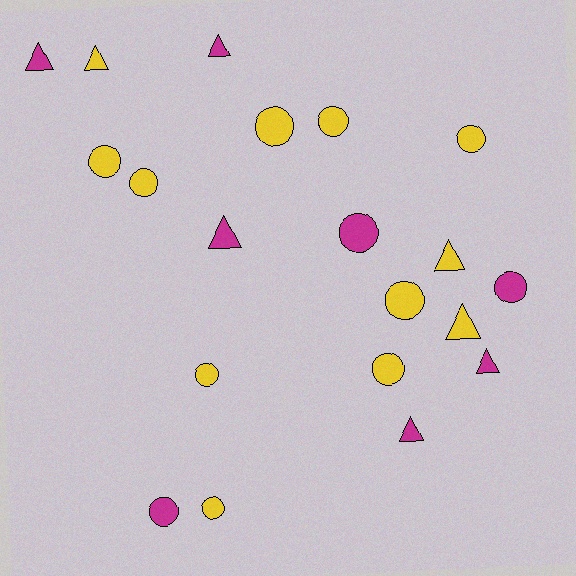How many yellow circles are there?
There are 9 yellow circles.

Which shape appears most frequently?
Circle, with 12 objects.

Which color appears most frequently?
Yellow, with 12 objects.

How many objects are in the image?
There are 20 objects.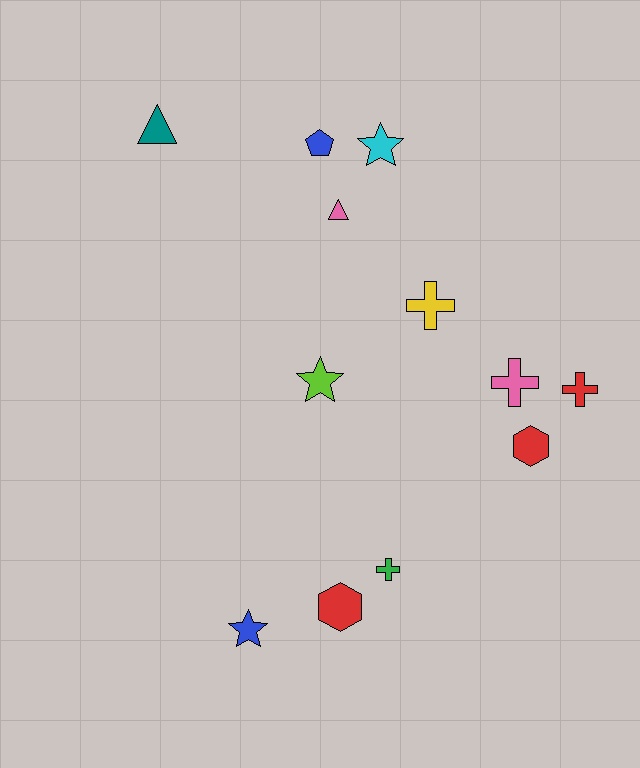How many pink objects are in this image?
There are 2 pink objects.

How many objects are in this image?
There are 12 objects.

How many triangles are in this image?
There are 2 triangles.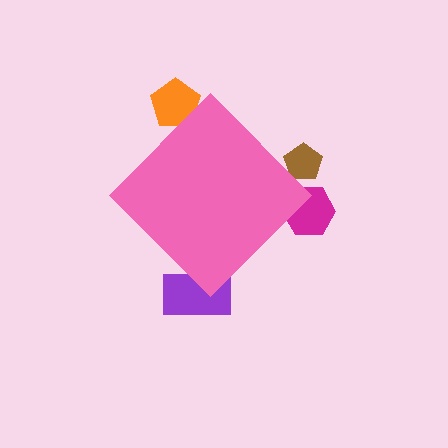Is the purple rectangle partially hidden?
Yes, the purple rectangle is partially hidden behind the pink diamond.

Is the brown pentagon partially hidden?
Yes, the brown pentagon is partially hidden behind the pink diamond.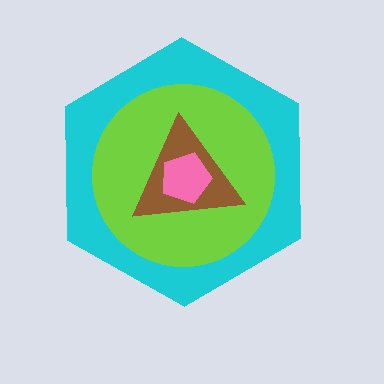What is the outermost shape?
The cyan hexagon.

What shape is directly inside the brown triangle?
The pink pentagon.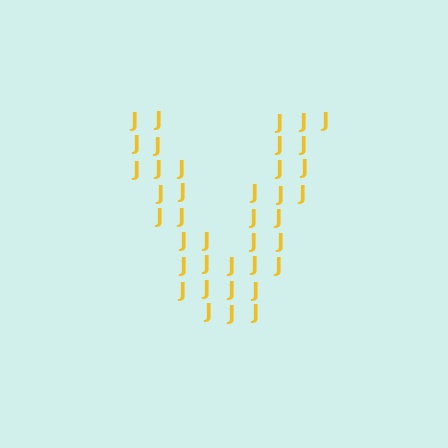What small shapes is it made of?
It is made of small letter J's.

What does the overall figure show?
The overall figure shows the letter V.